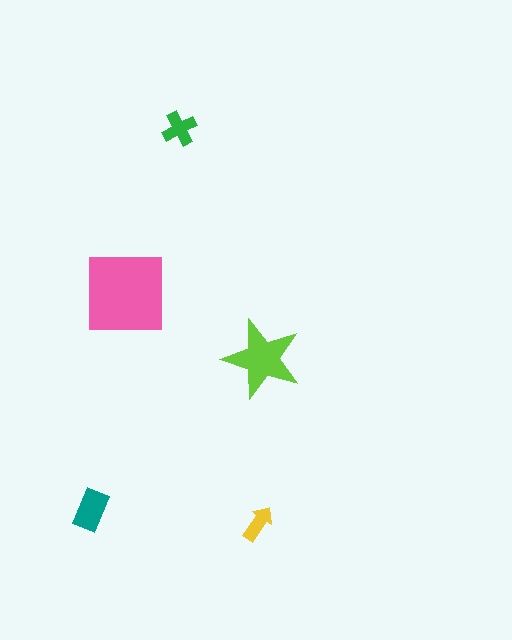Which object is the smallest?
The yellow arrow.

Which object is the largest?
The pink square.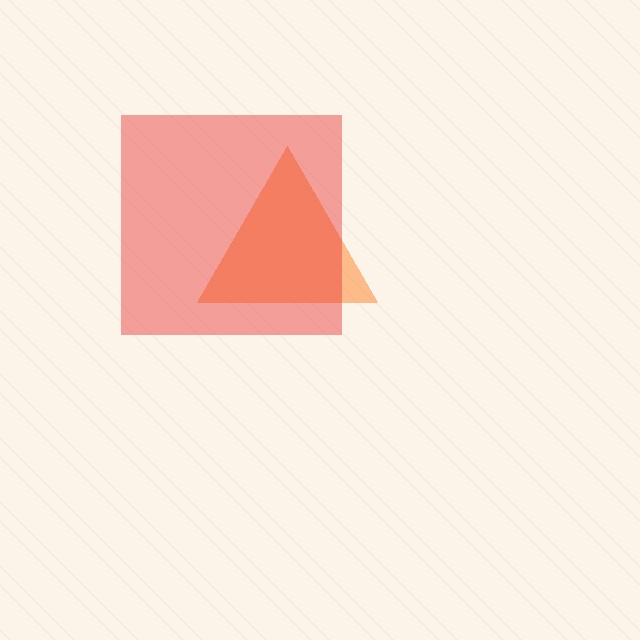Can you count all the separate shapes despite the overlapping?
Yes, there are 2 separate shapes.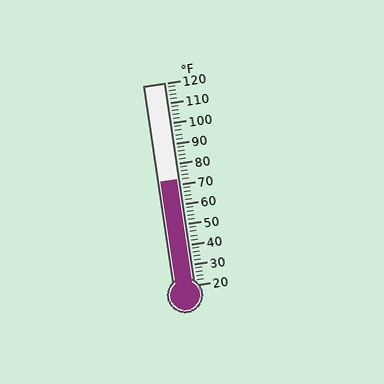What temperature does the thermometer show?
The thermometer shows approximately 72°F.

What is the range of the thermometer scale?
The thermometer scale ranges from 20°F to 120°F.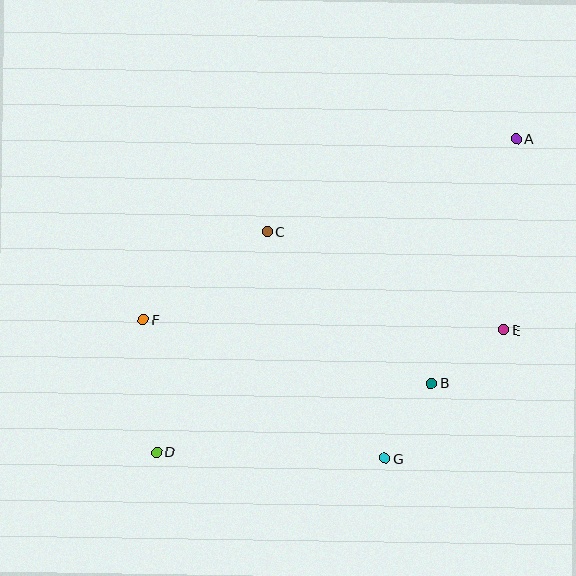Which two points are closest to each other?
Points B and G are closest to each other.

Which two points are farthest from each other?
Points A and D are farthest from each other.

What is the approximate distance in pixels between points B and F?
The distance between B and F is approximately 295 pixels.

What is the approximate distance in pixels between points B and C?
The distance between B and C is approximately 224 pixels.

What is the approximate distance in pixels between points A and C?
The distance between A and C is approximately 266 pixels.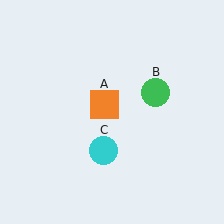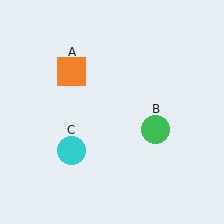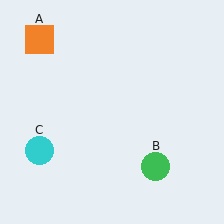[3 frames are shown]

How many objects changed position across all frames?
3 objects changed position: orange square (object A), green circle (object B), cyan circle (object C).